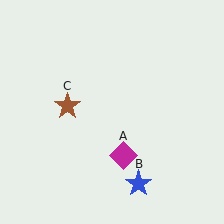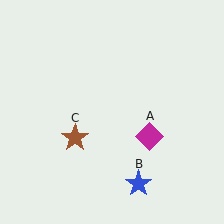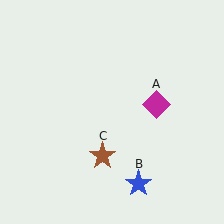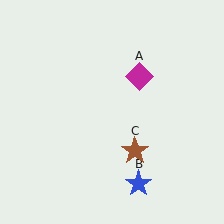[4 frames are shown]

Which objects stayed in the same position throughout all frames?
Blue star (object B) remained stationary.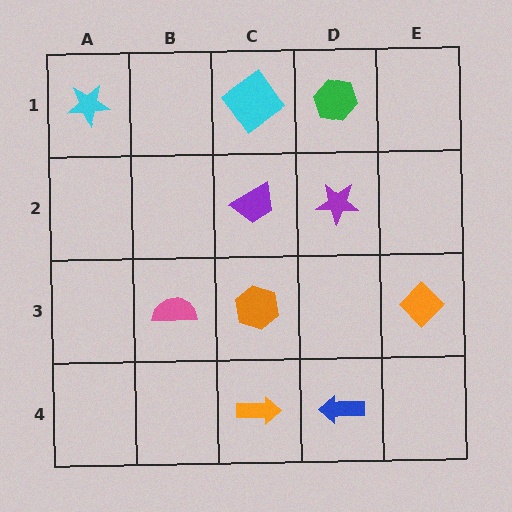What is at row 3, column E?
An orange diamond.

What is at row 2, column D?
A purple star.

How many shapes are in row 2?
2 shapes.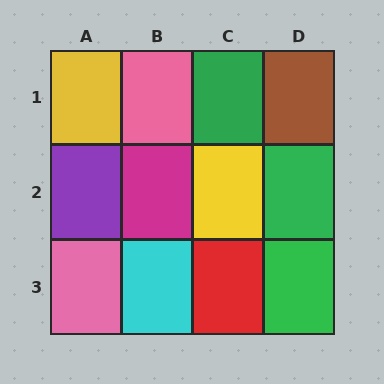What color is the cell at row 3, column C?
Red.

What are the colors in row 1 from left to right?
Yellow, pink, green, brown.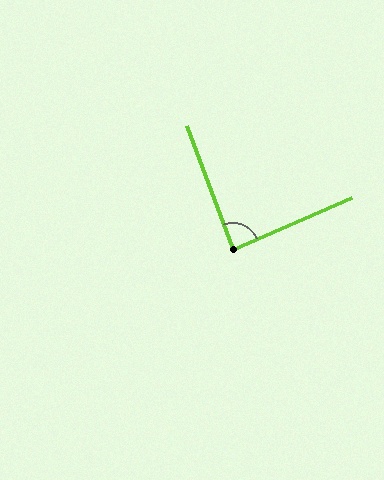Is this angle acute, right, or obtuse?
It is approximately a right angle.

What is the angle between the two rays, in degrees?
Approximately 87 degrees.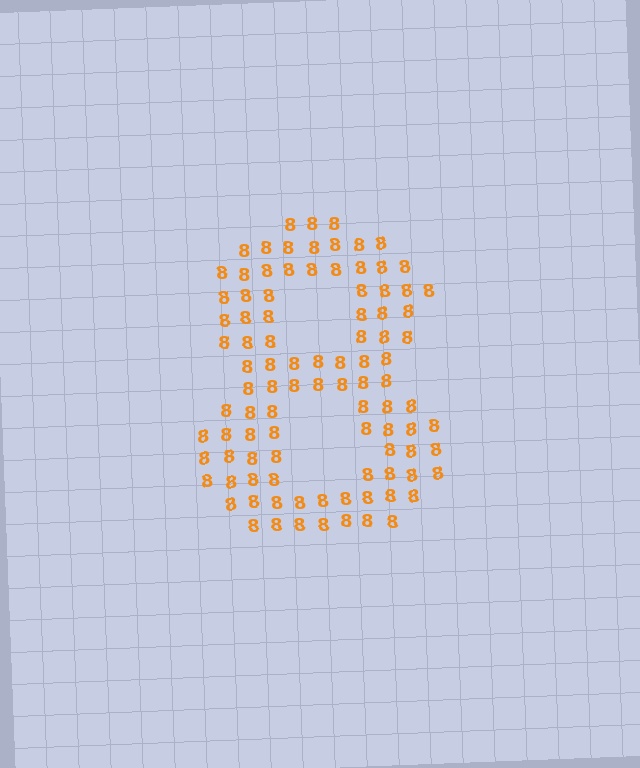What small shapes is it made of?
It is made of small digit 8's.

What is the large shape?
The large shape is the digit 8.